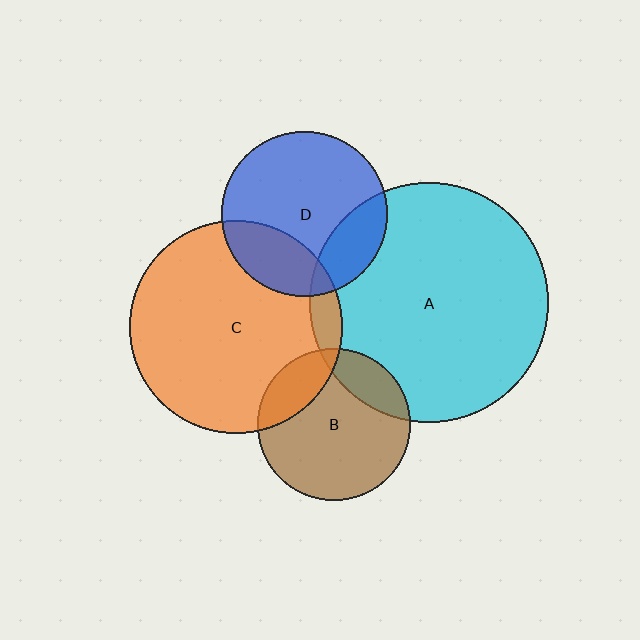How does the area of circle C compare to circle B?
Approximately 1.9 times.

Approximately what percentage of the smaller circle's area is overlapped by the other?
Approximately 25%.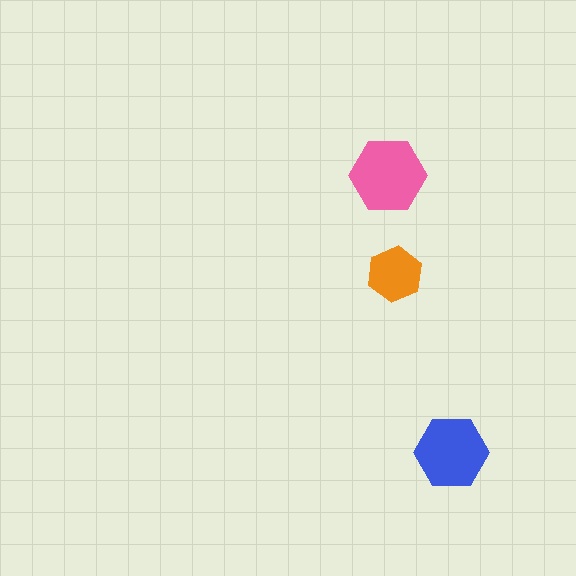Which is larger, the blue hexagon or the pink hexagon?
The pink one.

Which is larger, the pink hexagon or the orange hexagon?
The pink one.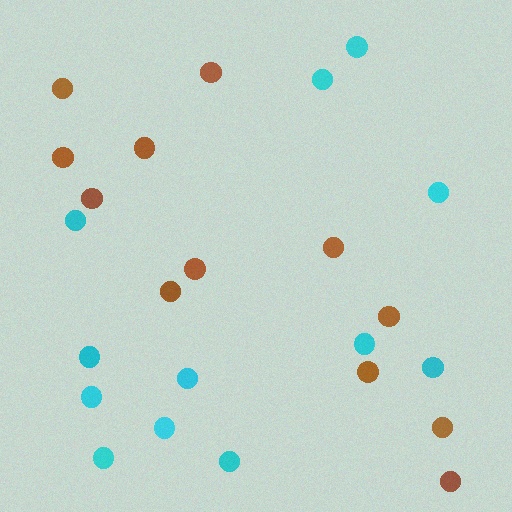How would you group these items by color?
There are 2 groups: one group of cyan circles (12) and one group of brown circles (12).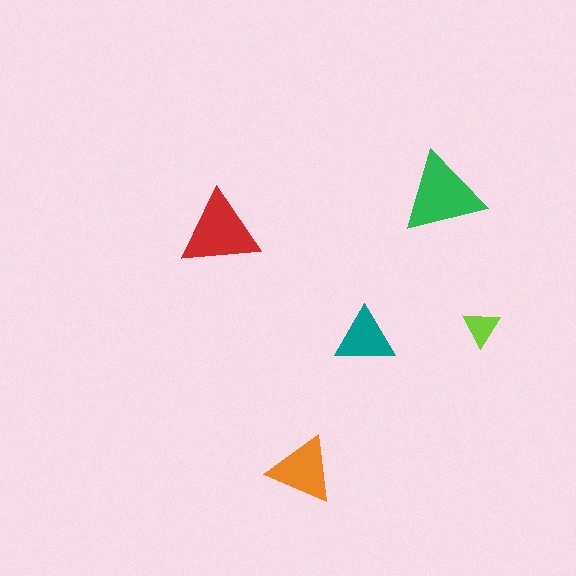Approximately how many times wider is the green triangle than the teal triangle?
About 1.5 times wider.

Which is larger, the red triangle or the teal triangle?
The red one.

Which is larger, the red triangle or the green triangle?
The green one.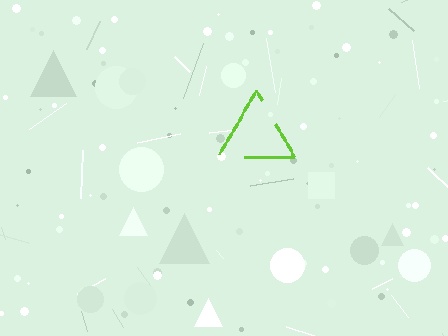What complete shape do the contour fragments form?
The contour fragments form a triangle.